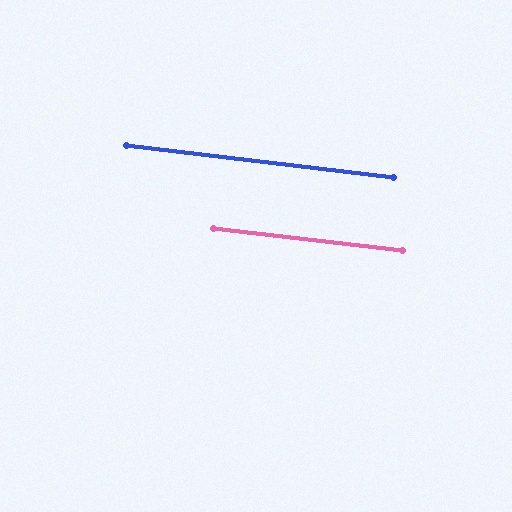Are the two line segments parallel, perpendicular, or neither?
Parallel — their directions differ by only 0.2°.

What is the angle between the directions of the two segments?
Approximately 0 degrees.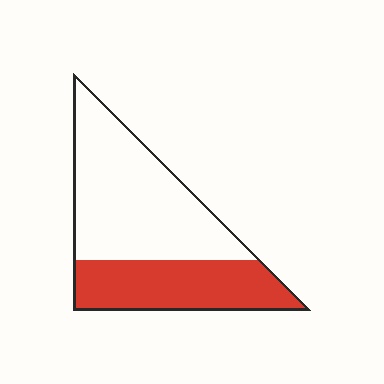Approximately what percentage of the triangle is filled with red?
Approximately 40%.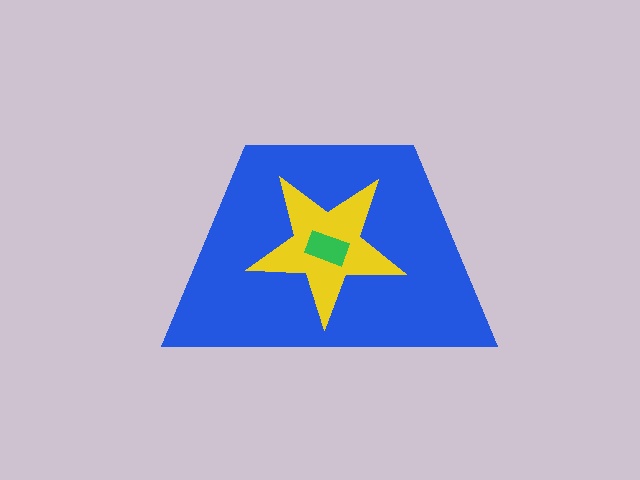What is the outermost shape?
The blue trapezoid.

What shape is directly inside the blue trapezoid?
The yellow star.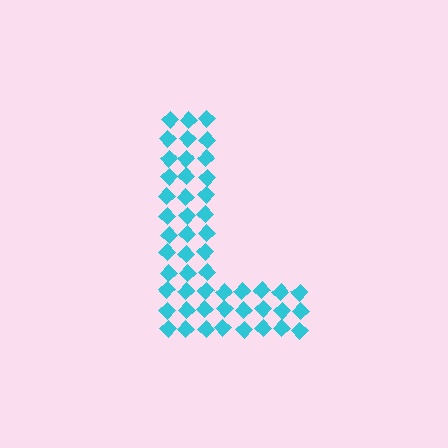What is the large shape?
The large shape is the letter L.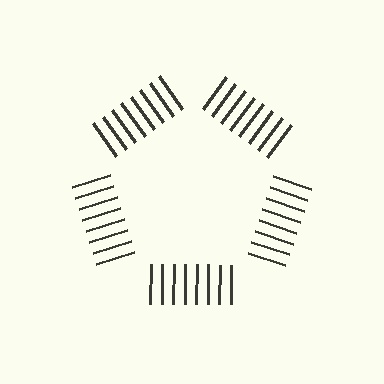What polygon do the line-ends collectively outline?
An illusory pentagon — the line segments terminate on its edges but no continuous stroke is drawn.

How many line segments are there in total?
40 — 8 along each of the 5 edges.